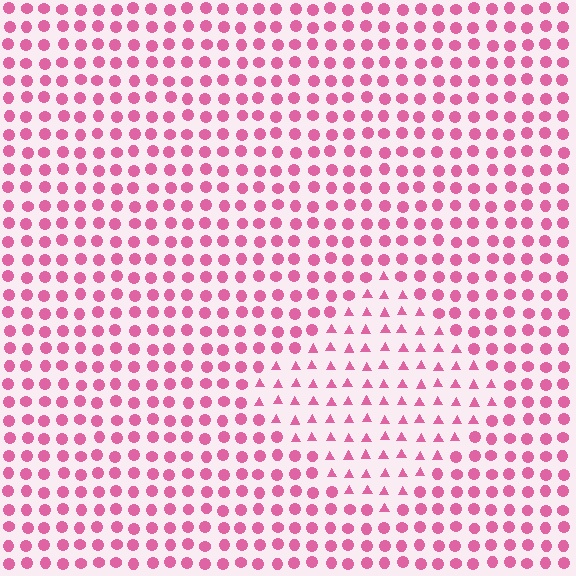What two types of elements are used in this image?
The image uses triangles inside the diamond region and circles outside it.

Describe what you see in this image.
The image is filled with small pink elements arranged in a uniform grid. A diamond-shaped region contains triangles, while the surrounding area contains circles. The boundary is defined purely by the change in element shape.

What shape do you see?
I see a diamond.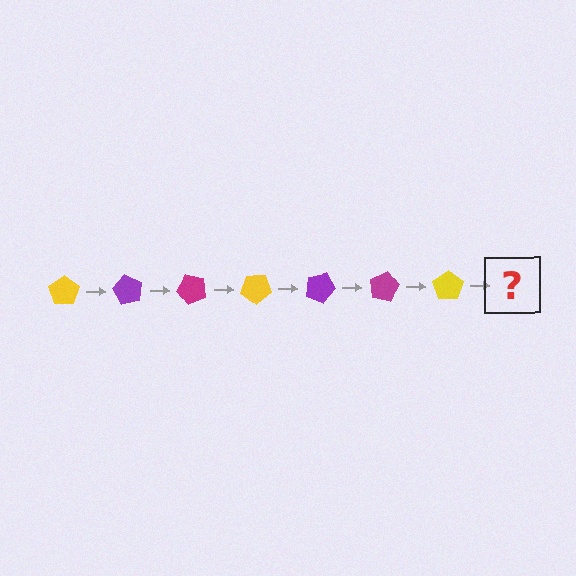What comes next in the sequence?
The next element should be a purple pentagon, rotated 420 degrees from the start.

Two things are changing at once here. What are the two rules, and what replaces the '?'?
The two rules are that it rotates 60 degrees each step and the color cycles through yellow, purple, and magenta. The '?' should be a purple pentagon, rotated 420 degrees from the start.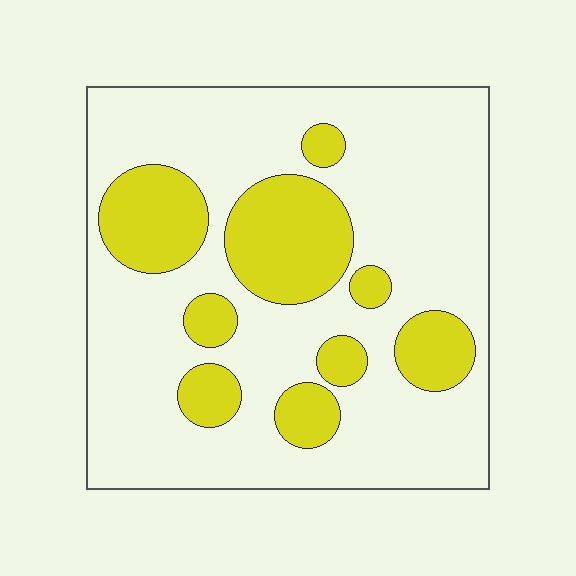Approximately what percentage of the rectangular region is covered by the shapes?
Approximately 25%.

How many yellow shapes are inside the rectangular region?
9.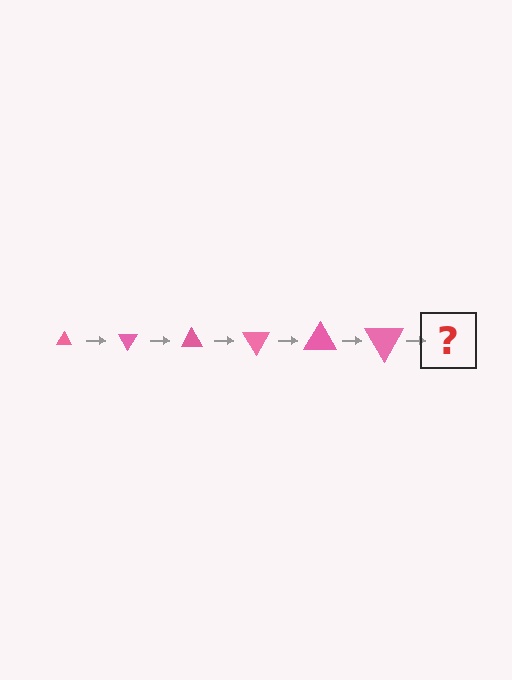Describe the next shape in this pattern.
It should be a triangle, larger than the previous one and rotated 360 degrees from the start.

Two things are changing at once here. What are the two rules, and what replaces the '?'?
The two rules are that the triangle grows larger each step and it rotates 60 degrees each step. The '?' should be a triangle, larger than the previous one and rotated 360 degrees from the start.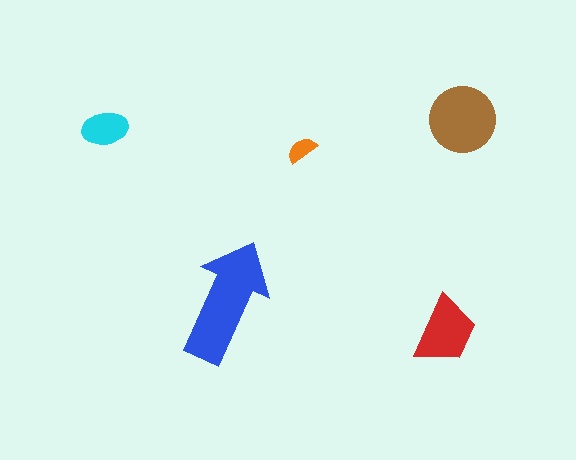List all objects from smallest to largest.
The orange semicircle, the cyan ellipse, the red trapezoid, the brown circle, the blue arrow.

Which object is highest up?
The brown circle is topmost.